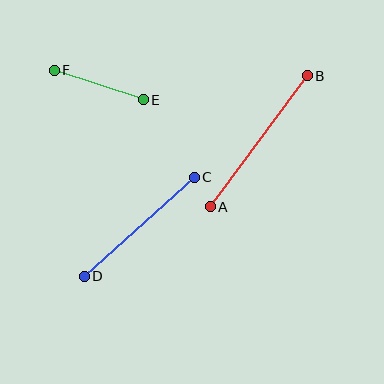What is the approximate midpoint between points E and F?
The midpoint is at approximately (99, 85) pixels.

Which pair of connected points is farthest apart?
Points A and B are farthest apart.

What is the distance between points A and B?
The distance is approximately 163 pixels.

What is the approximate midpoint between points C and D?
The midpoint is at approximately (139, 227) pixels.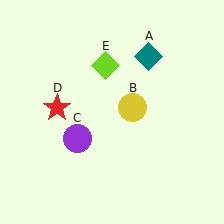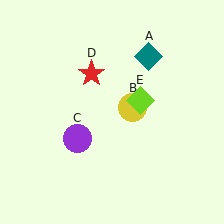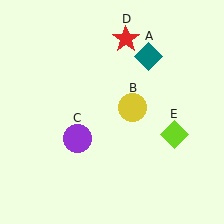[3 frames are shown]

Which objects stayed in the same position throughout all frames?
Teal diamond (object A) and yellow circle (object B) and purple circle (object C) remained stationary.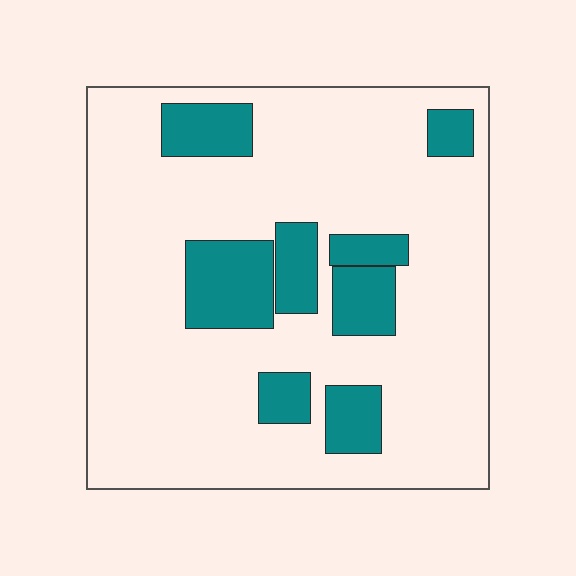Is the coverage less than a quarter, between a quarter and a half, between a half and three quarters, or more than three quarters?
Less than a quarter.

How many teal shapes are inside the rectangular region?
8.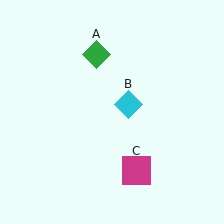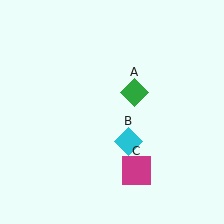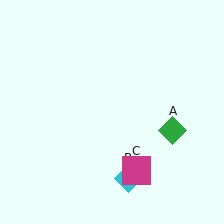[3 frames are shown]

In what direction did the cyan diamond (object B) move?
The cyan diamond (object B) moved down.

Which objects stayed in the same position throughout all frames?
Magenta square (object C) remained stationary.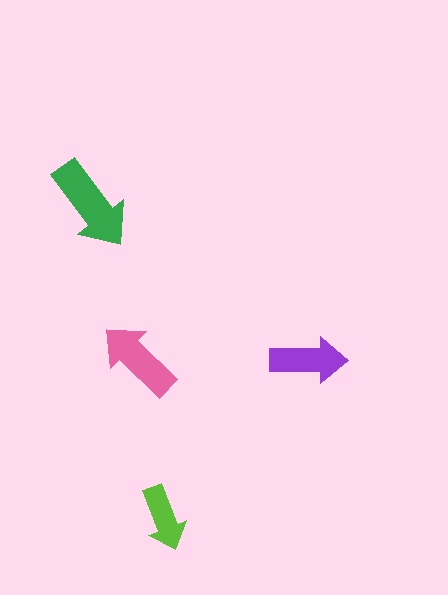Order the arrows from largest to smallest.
the green one, the pink one, the purple one, the lime one.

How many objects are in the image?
There are 4 objects in the image.